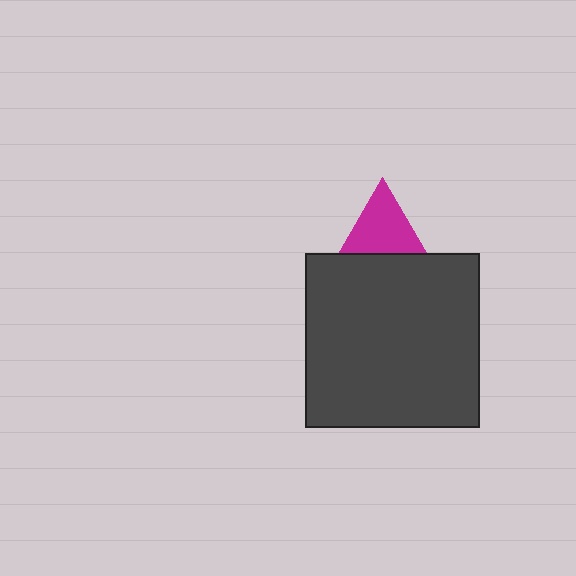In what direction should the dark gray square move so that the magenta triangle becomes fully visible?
The dark gray square should move down. That is the shortest direction to clear the overlap and leave the magenta triangle fully visible.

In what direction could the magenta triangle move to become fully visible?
The magenta triangle could move up. That would shift it out from behind the dark gray square entirely.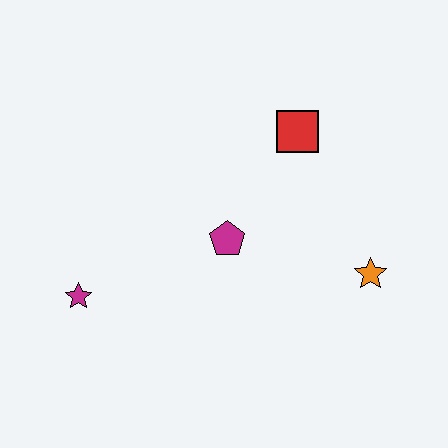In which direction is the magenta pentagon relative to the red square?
The magenta pentagon is below the red square.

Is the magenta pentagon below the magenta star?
No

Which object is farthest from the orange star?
The magenta star is farthest from the orange star.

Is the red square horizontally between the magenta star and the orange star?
Yes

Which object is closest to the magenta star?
The magenta pentagon is closest to the magenta star.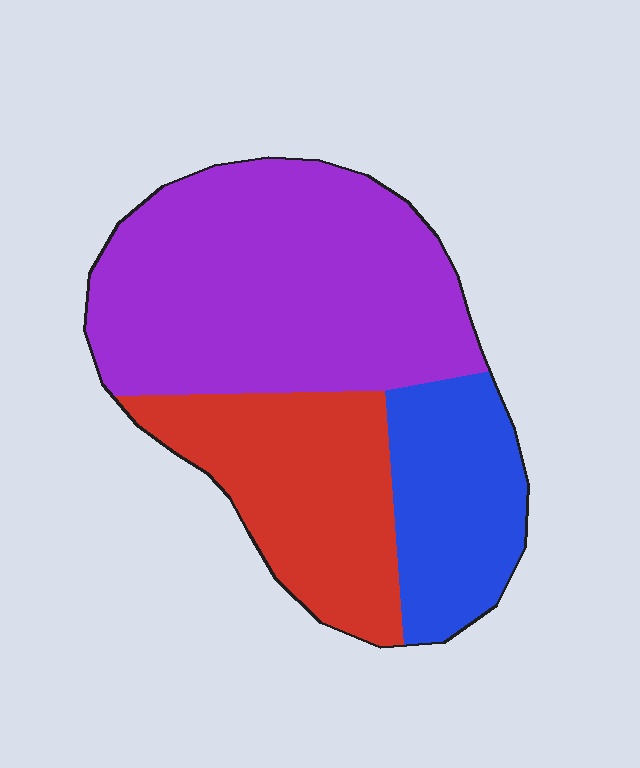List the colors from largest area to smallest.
From largest to smallest: purple, red, blue.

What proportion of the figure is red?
Red takes up between a sixth and a third of the figure.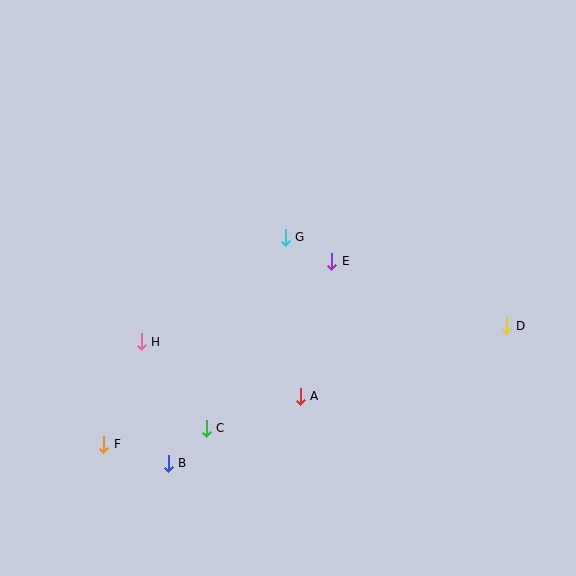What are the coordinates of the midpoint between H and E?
The midpoint between H and E is at (236, 301).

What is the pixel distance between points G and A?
The distance between G and A is 160 pixels.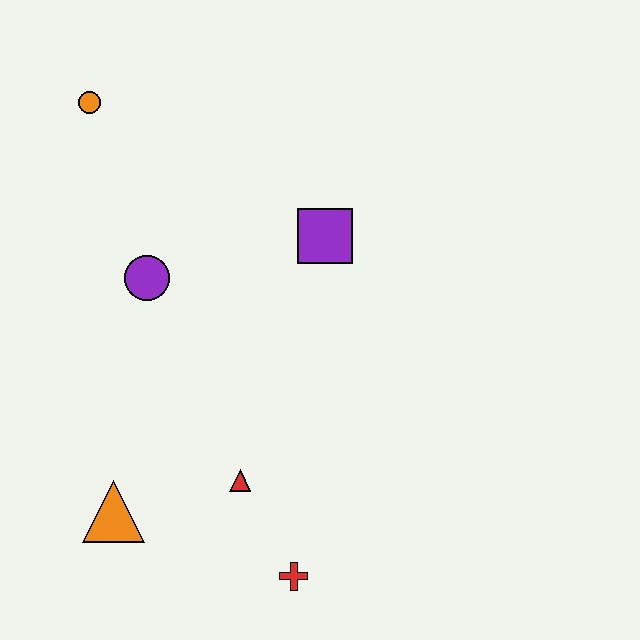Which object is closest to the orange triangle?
The red triangle is closest to the orange triangle.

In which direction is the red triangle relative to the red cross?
The red triangle is above the red cross.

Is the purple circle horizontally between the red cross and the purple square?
No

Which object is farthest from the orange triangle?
The orange circle is farthest from the orange triangle.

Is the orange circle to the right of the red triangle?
No